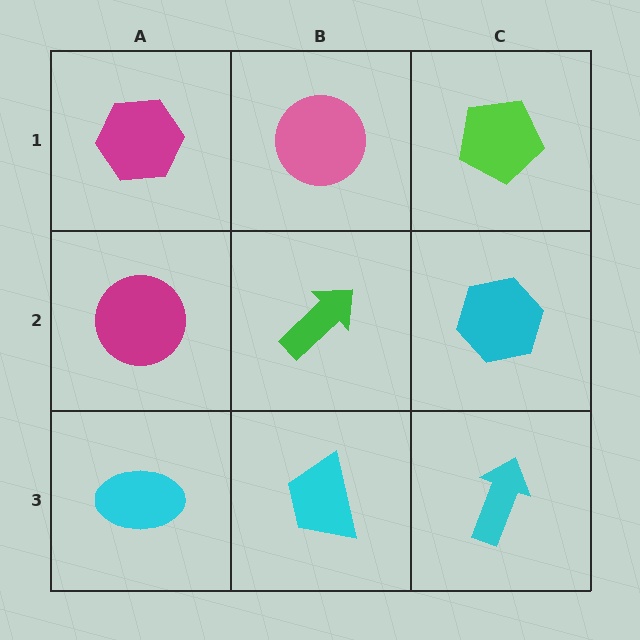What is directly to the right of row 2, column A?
A green arrow.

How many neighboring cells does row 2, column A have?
3.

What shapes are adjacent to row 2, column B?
A pink circle (row 1, column B), a cyan trapezoid (row 3, column B), a magenta circle (row 2, column A), a cyan hexagon (row 2, column C).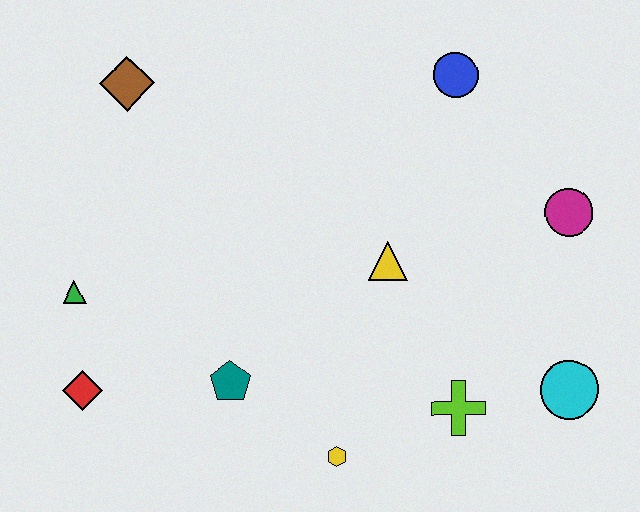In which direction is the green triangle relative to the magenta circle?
The green triangle is to the left of the magenta circle.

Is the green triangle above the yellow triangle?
No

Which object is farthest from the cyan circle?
The brown diamond is farthest from the cyan circle.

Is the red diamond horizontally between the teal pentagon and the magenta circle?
No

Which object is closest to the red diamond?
The green triangle is closest to the red diamond.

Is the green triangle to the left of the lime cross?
Yes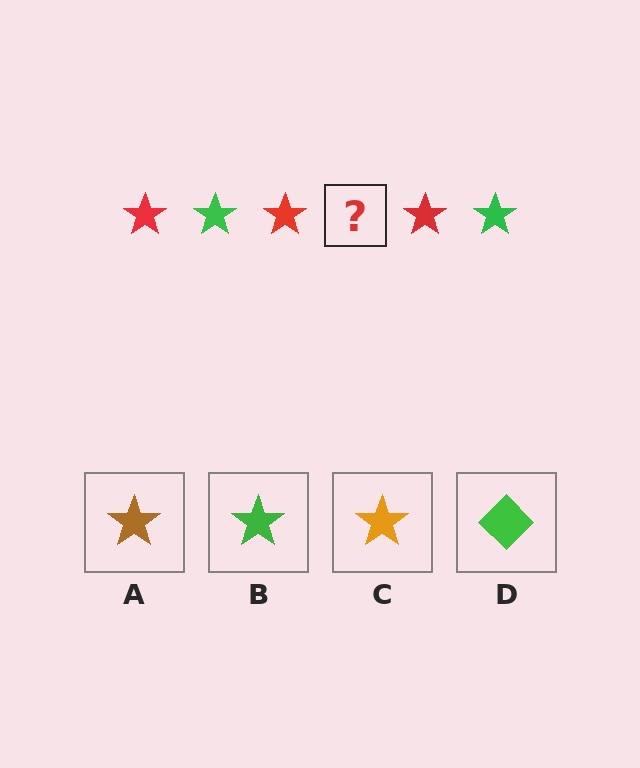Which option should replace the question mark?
Option B.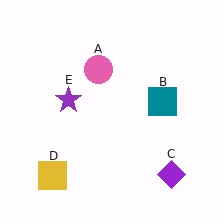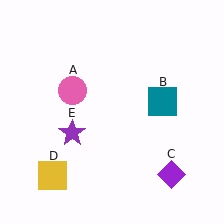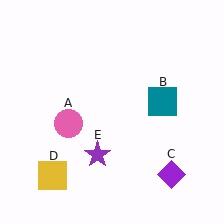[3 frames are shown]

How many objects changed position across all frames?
2 objects changed position: pink circle (object A), purple star (object E).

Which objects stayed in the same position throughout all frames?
Teal square (object B) and purple diamond (object C) and yellow square (object D) remained stationary.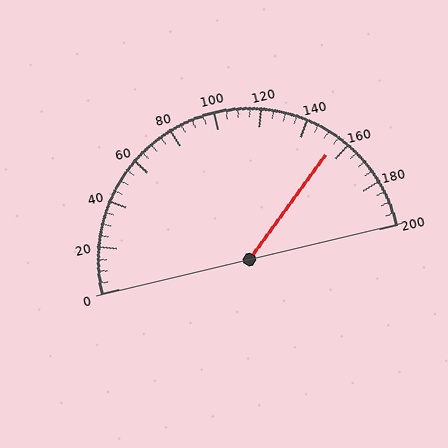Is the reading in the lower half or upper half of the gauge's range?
The reading is in the upper half of the range (0 to 200).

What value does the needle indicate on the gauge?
The needle indicates approximately 155.